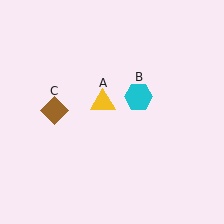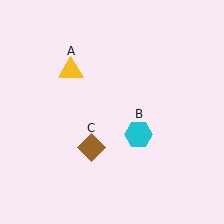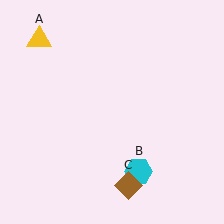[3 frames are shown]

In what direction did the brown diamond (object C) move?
The brown diamond (object C) moved down and to the right.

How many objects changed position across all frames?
3 objects changed position: yellow triangle (object A), cyan hexagon (object B), brown diamond (object C).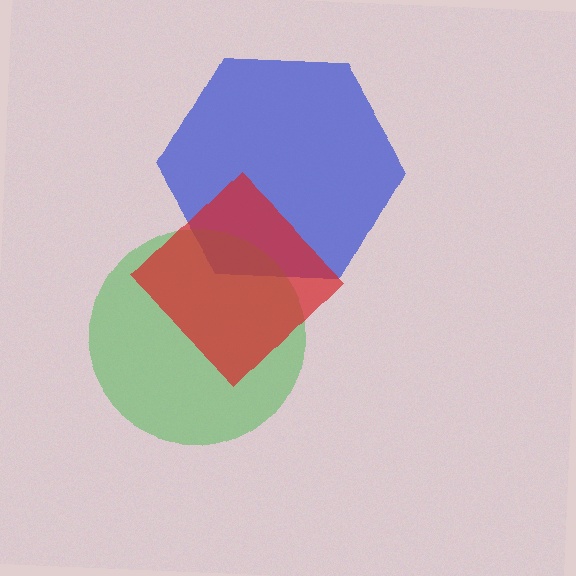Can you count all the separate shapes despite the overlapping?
Yes, there are 3 separate shapes.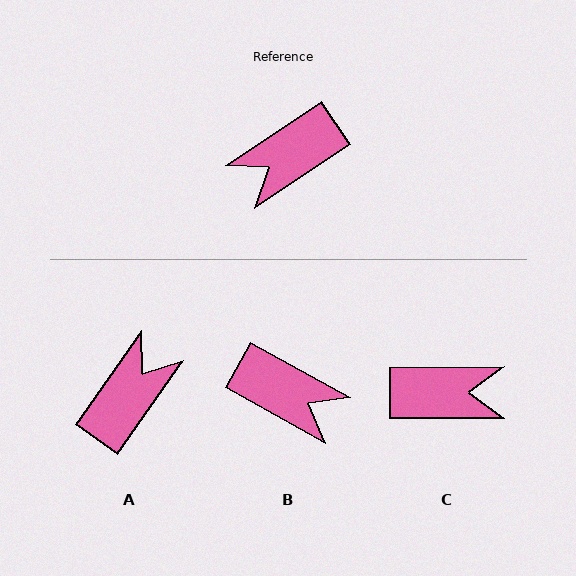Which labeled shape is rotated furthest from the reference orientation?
A, about 159 degrees away.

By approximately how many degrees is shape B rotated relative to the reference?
Approximately 117 degrees counter-clockwise.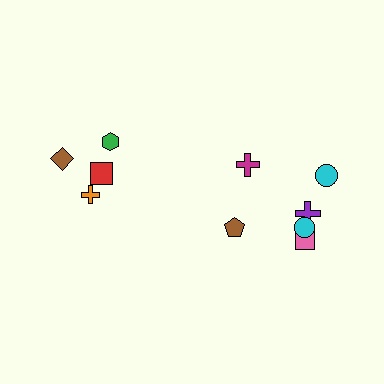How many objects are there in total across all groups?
There are 10 objects.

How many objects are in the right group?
There are 6 objects.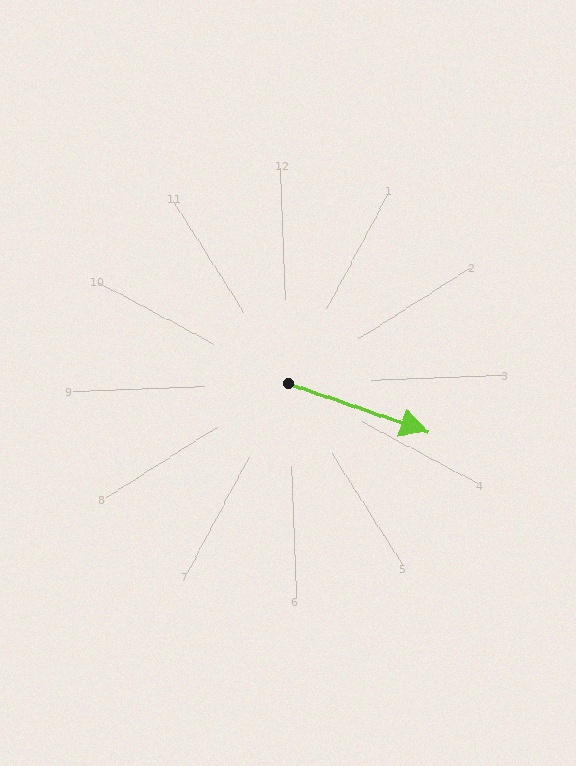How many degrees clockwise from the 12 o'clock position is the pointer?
Approximately 111 degrees.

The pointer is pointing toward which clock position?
Roughly 4 o'clock.